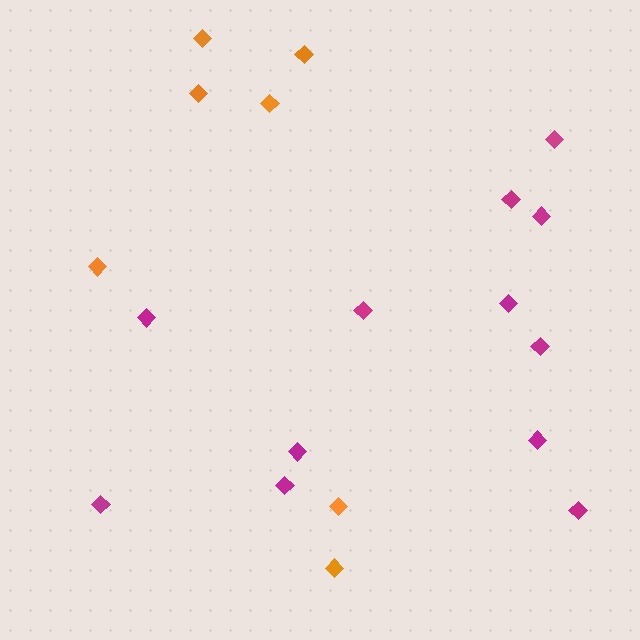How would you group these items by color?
There are 2 groups: one group of magenta diamonds (12) and one group of orange diamonds (7).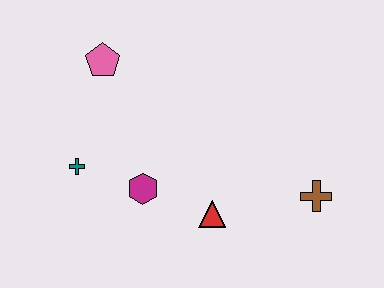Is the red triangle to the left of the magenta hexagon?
No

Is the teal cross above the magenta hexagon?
Yes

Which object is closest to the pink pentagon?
The teal cross is closest to the pink pentagon.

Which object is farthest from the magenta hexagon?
The brown cross is farthest from the magenta hexagon.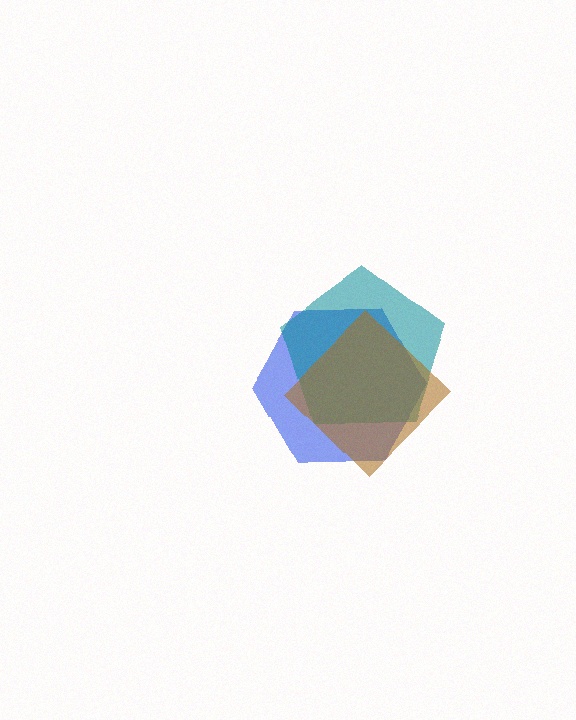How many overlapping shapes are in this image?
There are 3 overlapping shapes in the image.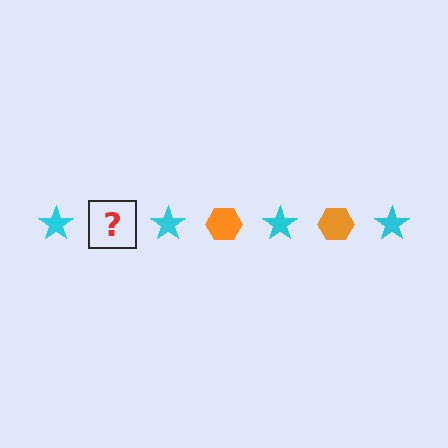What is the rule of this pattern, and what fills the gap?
The rule is that the pattern alternates between cyan star and orange hexagon. The gap should be filled with an orange hexagon.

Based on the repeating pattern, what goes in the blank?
The blank should be an orange hexagon.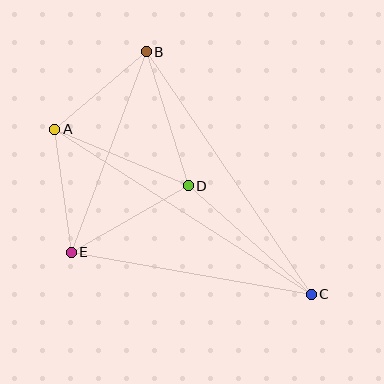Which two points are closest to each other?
Points A and B are closest to each other.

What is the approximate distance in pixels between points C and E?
The distance between C and E is approximately 244 pixels.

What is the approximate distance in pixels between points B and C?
The distance between B and C is approximately 293 pixels.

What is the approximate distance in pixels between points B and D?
The distance between B and D is approximately 140 pixels.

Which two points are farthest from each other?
Points A and C are farthest from each other.